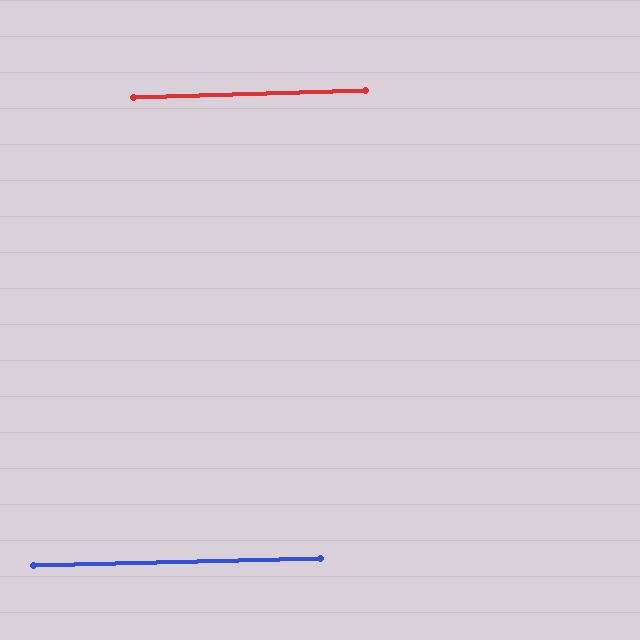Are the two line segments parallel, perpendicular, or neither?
Parallel — their directions differ by only 0.4°.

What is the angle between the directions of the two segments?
Approximately 0 degrees.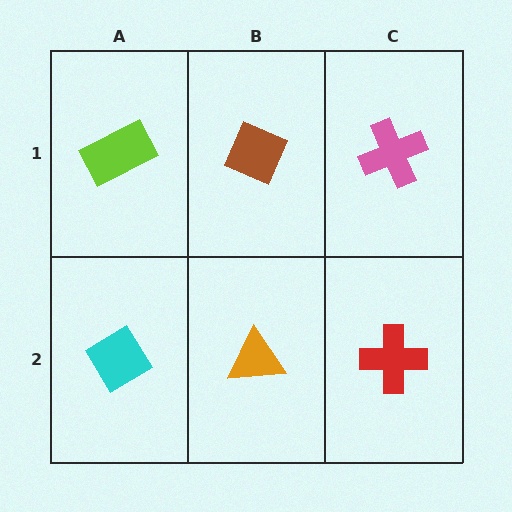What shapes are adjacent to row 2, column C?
A pink cross (row 1, column C), an orange triangle (row 2, column B).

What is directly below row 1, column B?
An orange triangle.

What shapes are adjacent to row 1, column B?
An orange triangle (row 2, column B), a lime rectangle (row 1, column A), a pink cross (row 1, column C).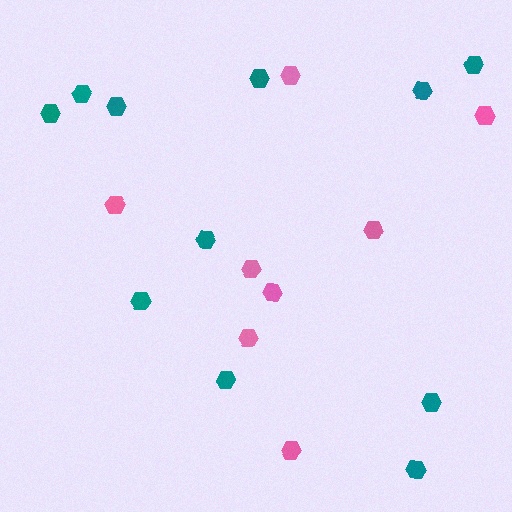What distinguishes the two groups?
There are 2 groups: one group of pink hexagons (8) and one group of teal hexagons (11).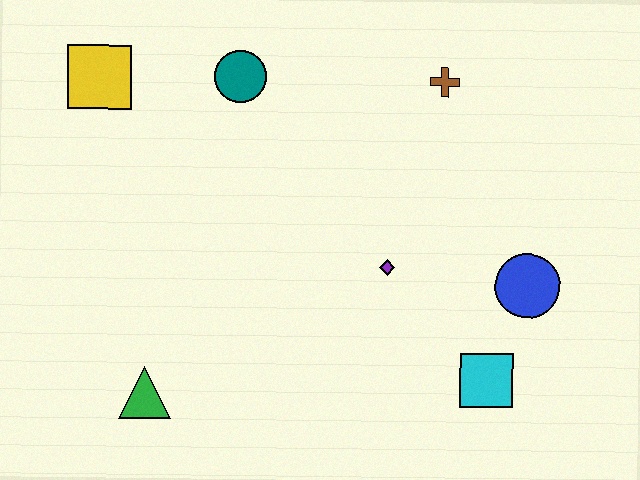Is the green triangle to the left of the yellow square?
No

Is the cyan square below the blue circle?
Yes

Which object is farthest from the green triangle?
The brown cross is farthest from the green triangle.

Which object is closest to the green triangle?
The purple diamond is closest to the green triangle.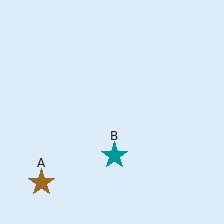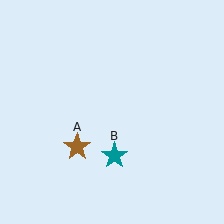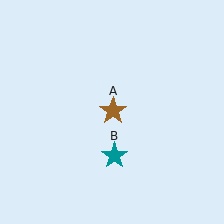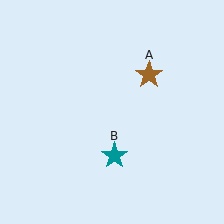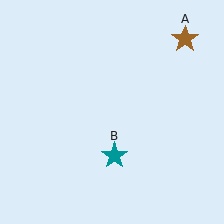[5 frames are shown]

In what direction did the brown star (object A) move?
The brown star (object A) moved up and to the right.